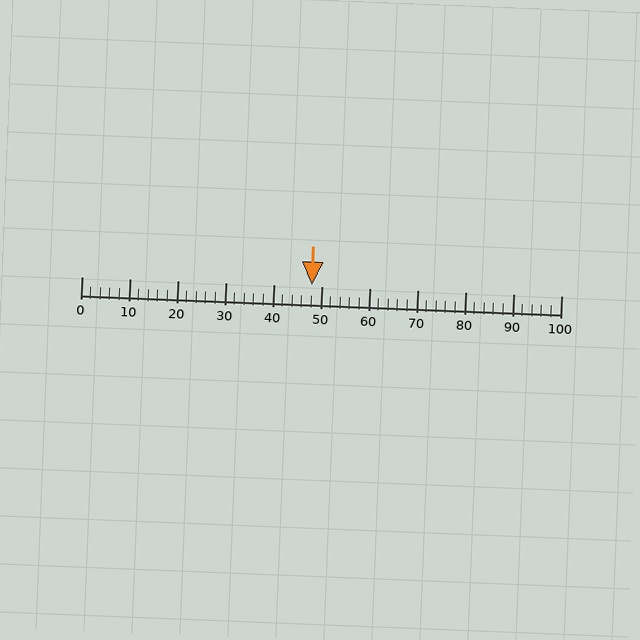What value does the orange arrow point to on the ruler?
The orange arrow points to approximately 48.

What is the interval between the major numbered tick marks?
The major tick marks are spaced 10 units apart.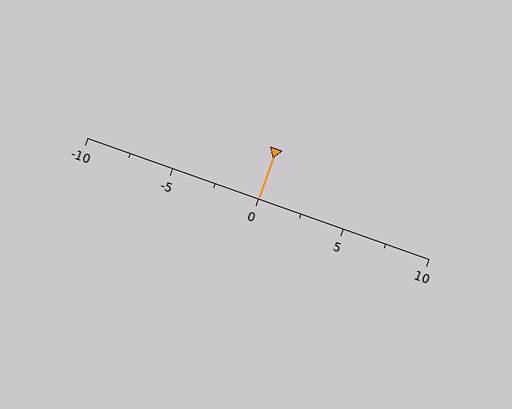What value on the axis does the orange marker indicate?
The marker indicates approximately 0.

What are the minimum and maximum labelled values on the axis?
The axis runs from -10 to 10.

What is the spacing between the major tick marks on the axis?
The major ticks are spaced 5 apart.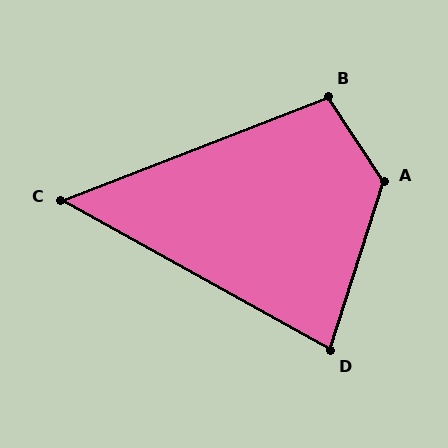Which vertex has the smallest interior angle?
C, at approximately 50 degrees.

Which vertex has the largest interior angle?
A, at approximately 130 degrees.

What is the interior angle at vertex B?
Approximately 102 degrees (obtuse).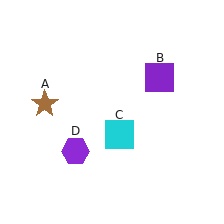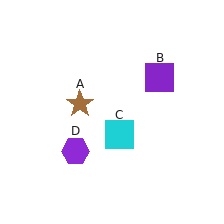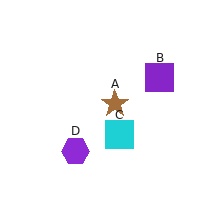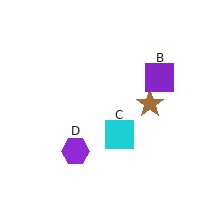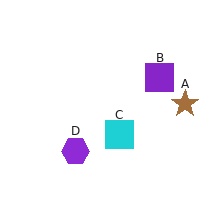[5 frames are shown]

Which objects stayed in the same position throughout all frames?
Purple square (object B) and cyan square (object C) and purple hexagon (object D) remained stationary.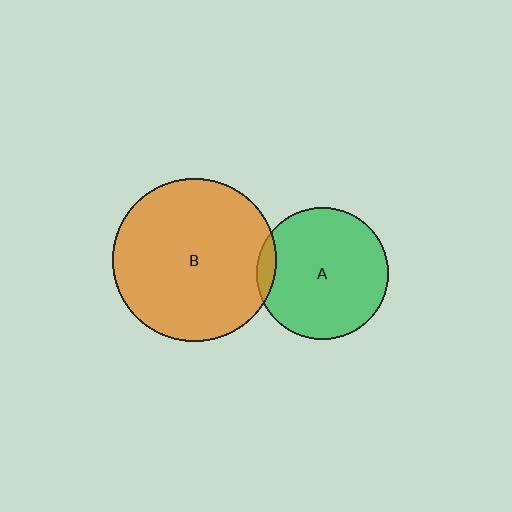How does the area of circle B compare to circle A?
Approximately 1.5 times.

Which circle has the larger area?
Circle B (orange).